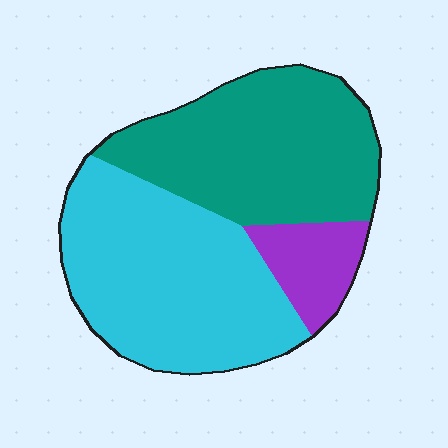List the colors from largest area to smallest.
From largest to smallest: cyan, teal, purple.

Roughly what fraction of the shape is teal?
Teal takes up about two fifths (2/5) of the shape.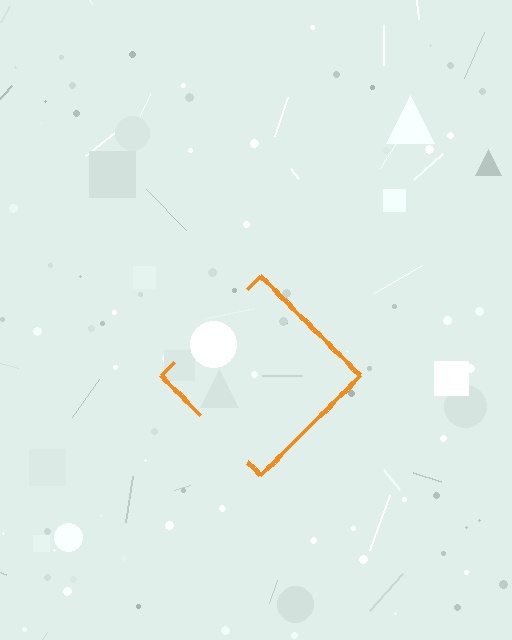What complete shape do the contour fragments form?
The contour fragments form a diamond.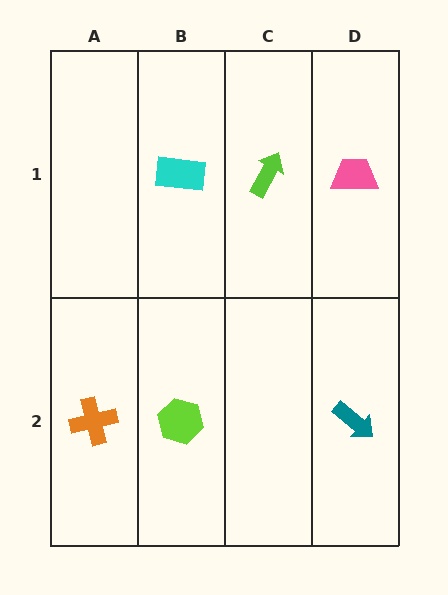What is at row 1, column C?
A lime arrow.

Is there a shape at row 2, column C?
No, that cell is empty.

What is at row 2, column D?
A teal arrow.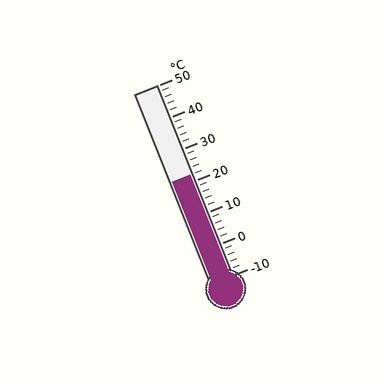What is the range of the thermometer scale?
The thermometer scale ranges from -10°C to 50°C.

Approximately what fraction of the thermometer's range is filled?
The thermometer is filled to approximately 55% of its range.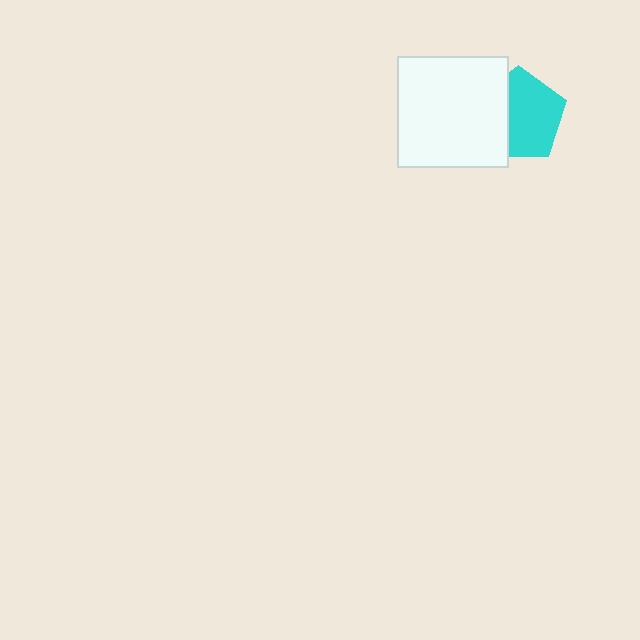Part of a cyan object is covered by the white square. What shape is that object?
It is a pentagon.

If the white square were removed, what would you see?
You would see the complete cyan pentagon.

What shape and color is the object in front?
The object in front is a white square.